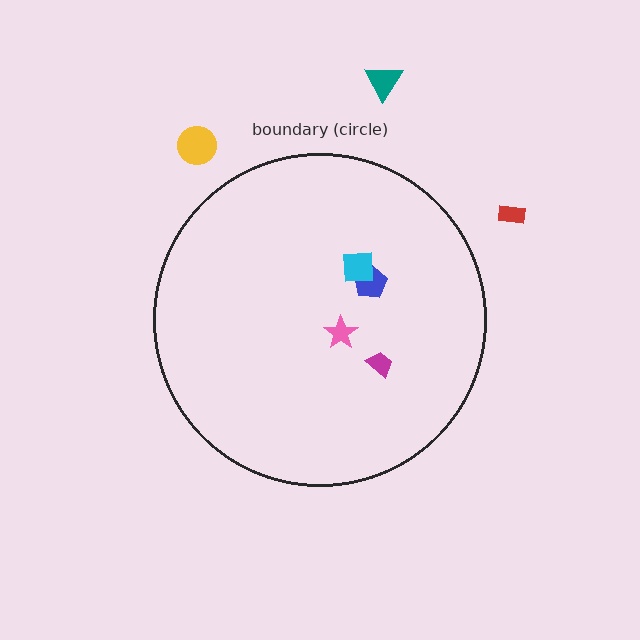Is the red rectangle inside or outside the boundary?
Outside.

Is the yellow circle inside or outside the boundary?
Outside.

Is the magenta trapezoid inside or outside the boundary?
Inside.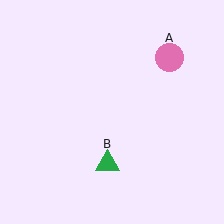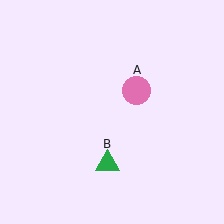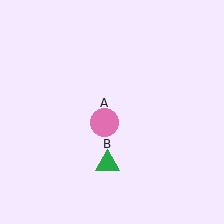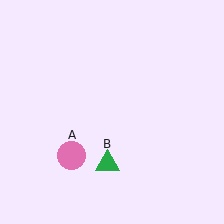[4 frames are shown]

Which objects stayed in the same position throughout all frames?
Green triangle (object B) remained stationary.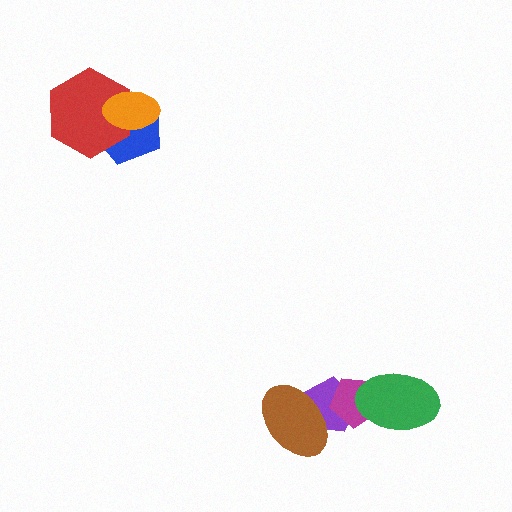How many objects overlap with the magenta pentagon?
2 objects overlap with the magenta pentagon.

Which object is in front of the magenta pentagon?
The green ellipse is in front of the magenta pentagon.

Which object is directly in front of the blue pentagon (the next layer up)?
The red hexagon is directly in front of the blue pentagon.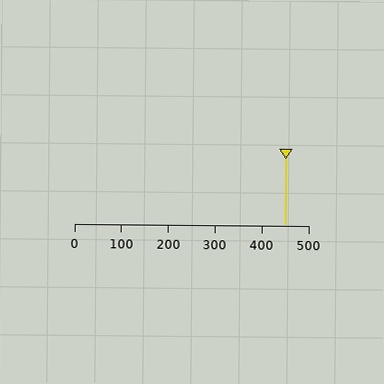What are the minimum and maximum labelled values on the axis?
The axis runs from 0 to 500.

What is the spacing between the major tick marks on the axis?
The major ticks are spaced 100 apart.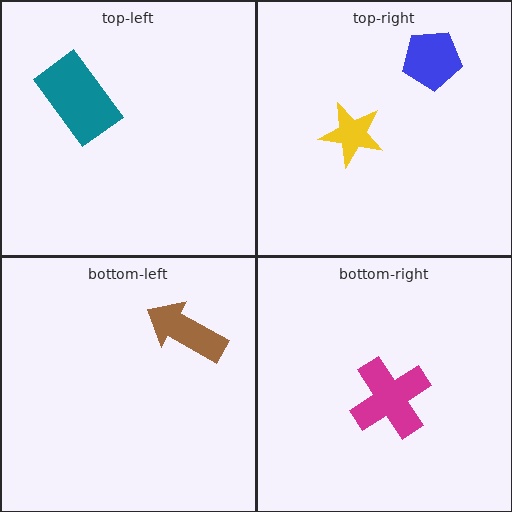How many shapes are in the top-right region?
2.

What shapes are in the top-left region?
The teal rectangle.